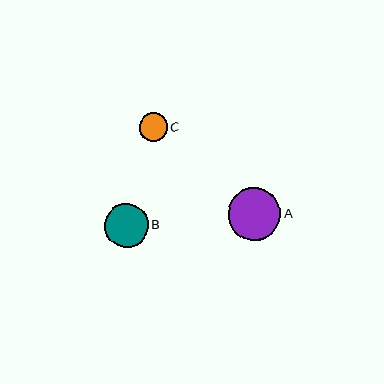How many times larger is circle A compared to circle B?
Circle A is approximately 1.2 times the size of circle B.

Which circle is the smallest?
Circle C is the smallest with a size of approximately 28 pixels.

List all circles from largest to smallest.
From largest to smallest: A, B, C.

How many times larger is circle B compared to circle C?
Circle B is approximately 1.5 times the size of circle C.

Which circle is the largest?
Circle A is the largest with a size of approximately 52 pixels.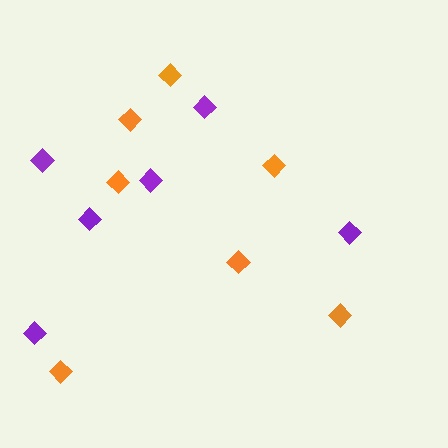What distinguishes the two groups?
There are 2 groups: one group of purple diamonds (6) and one group of orange diamonds (7).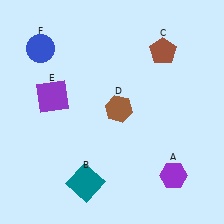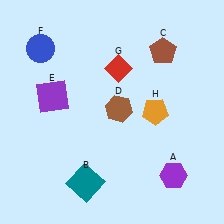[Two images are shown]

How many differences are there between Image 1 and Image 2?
There are 2 differences between the two images.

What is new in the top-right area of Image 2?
An orange pentagon (H) was added in the top-right area of Image 2.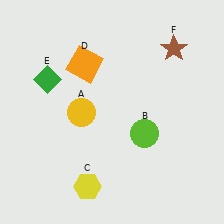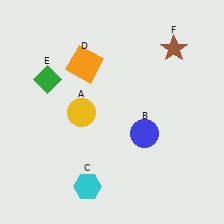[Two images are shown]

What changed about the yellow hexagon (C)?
In Image 1, C is yellow. In Image 2, it changed to cyan.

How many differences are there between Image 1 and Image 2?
There are 2 differences between the two images.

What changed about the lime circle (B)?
In Image 1, B is lime. In Image 2, it changed to blue.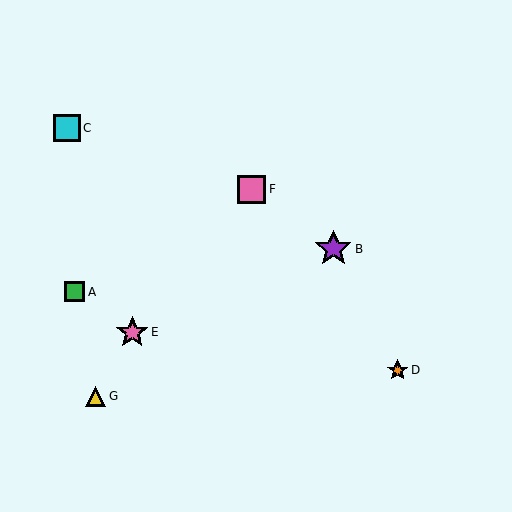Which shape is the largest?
The purple star (labeled B) is the largest.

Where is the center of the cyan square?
The center of the cyan square is at (67, 128).